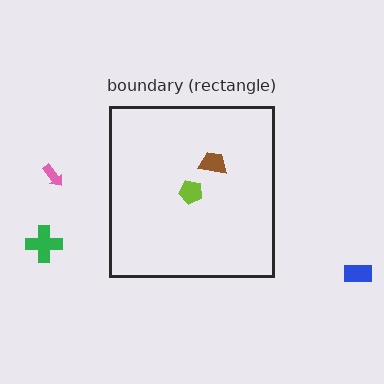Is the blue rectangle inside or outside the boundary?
Outside.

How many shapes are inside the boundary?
2 inside, 3 outside.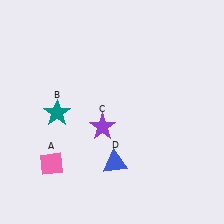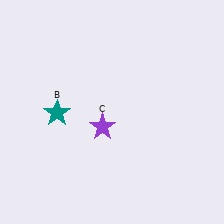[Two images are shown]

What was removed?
The pink diamond (A), the blue triangle (D) were removed in Image 2.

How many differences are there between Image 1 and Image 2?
There are 2 differences between the two images.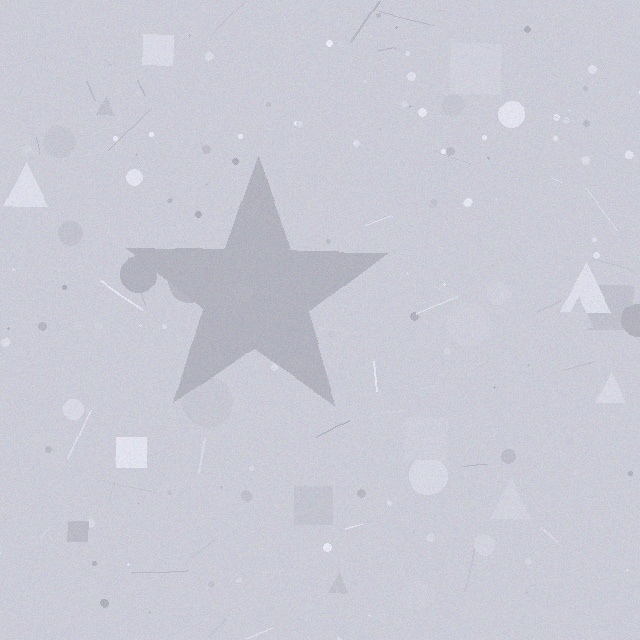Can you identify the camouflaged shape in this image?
The camouflaged shape is a star.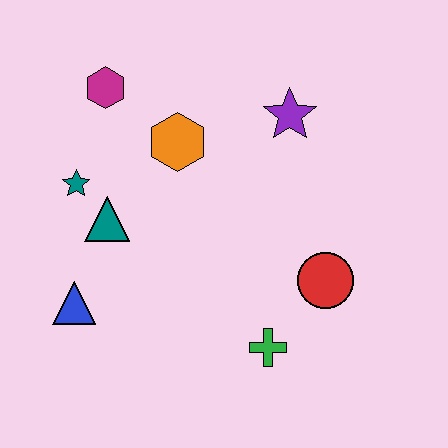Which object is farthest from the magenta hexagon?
The green cross is farthest from the magenta hexagon.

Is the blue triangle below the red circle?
Yes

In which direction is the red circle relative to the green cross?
The red circle is above the green cross.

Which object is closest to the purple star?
The orange hexagon is closest to the purple star.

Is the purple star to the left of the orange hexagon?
No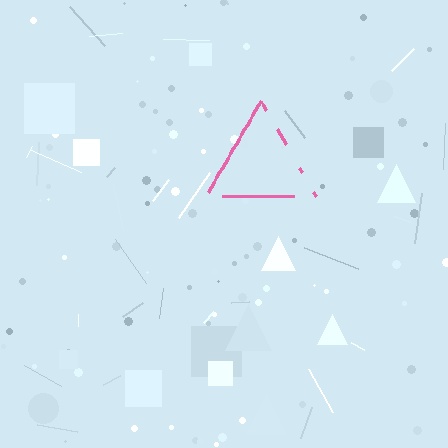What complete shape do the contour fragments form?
The contour fragments form a triangle.